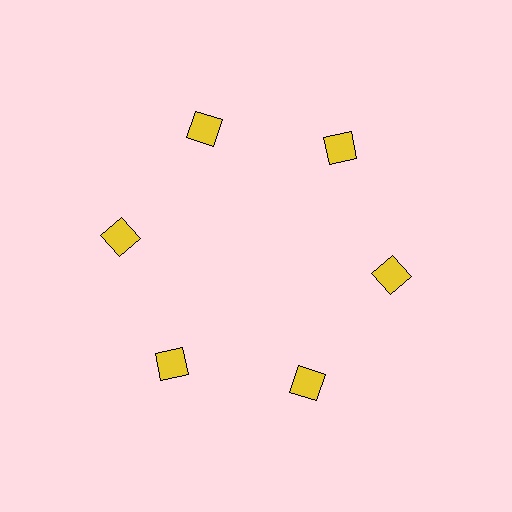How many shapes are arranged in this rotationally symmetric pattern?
There are 6 shapes, arranged in 6 groups of 1.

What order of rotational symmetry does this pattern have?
This pattern has 6-fold rotational symmetry.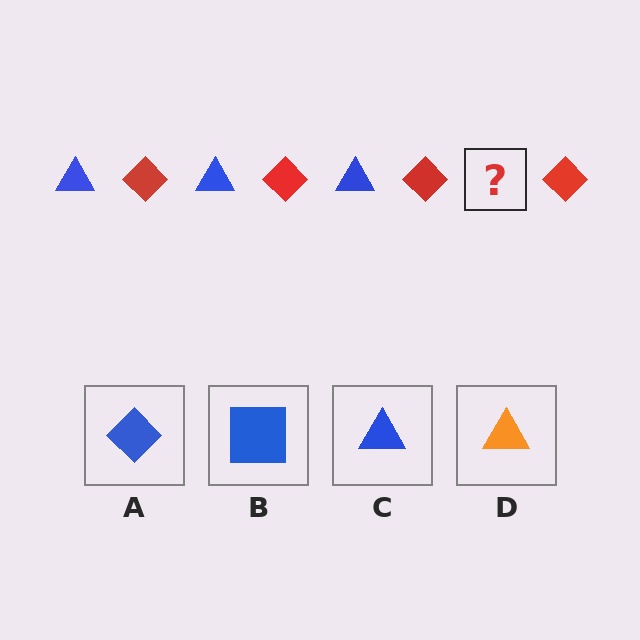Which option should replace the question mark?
Option C.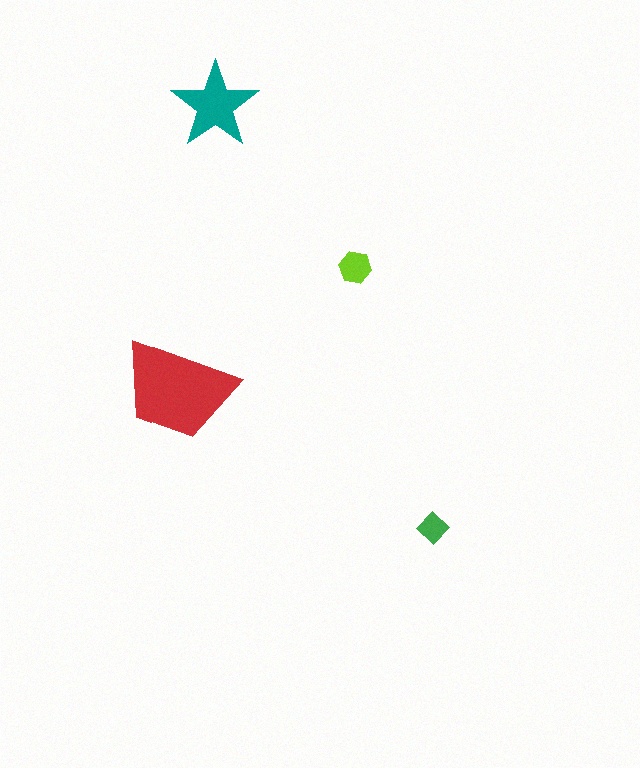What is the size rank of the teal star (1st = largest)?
2nd.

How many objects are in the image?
There are 4 objects in the image.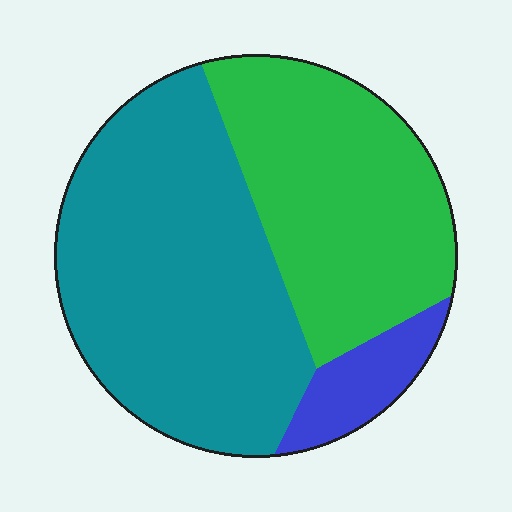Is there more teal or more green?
Teal.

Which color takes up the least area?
Blue, at roughly 10%.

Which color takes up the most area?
Teal, at roughly 55%.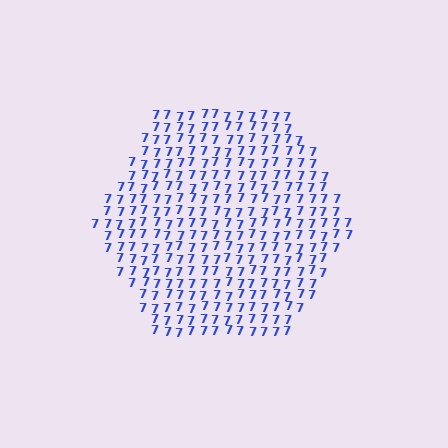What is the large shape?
The large shape is a hexagon.